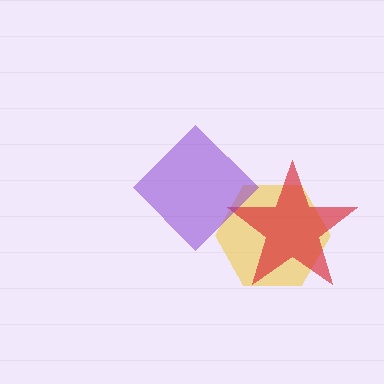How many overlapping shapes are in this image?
There are 3 overlapping shapes in the image.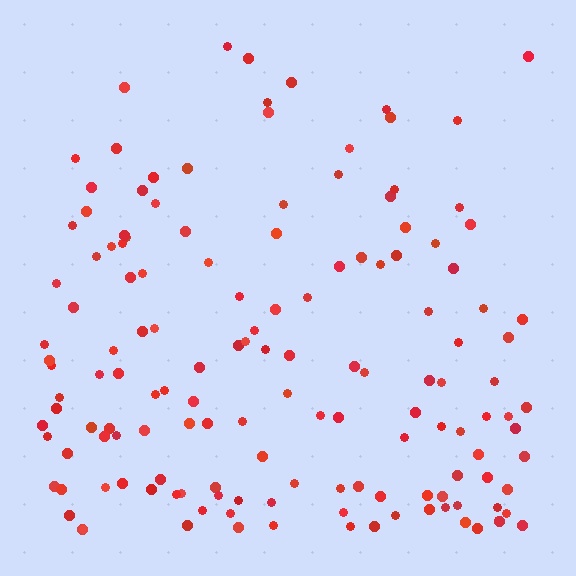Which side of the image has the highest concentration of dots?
The bottom.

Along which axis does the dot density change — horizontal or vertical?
Vertical.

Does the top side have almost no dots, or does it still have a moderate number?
Still a moderate number, just noticeably fewer than the bottom.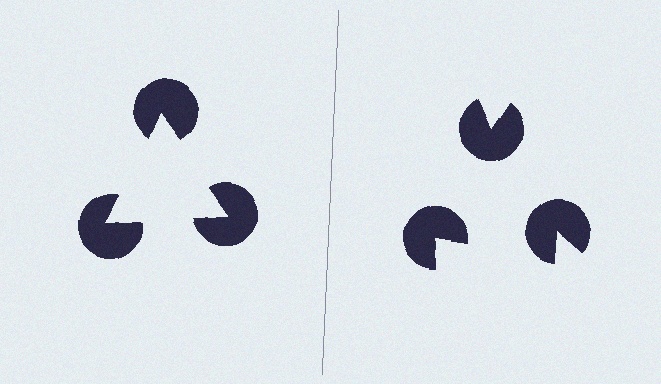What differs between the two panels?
The pac-man discs are positioned identically on both sides; only the wedge orientations differ. On the left they align to a triangle; on the right they are misaligned.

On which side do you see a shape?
An illusory triangle appears on the left side. On the right side the wedge cuts are rotated, so no coherent shape forms.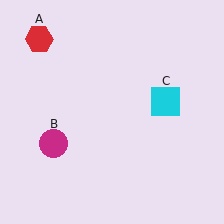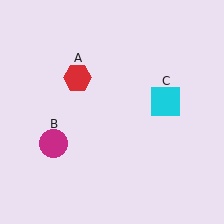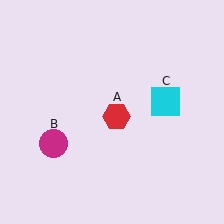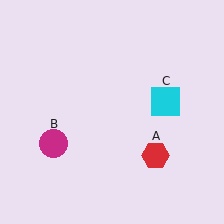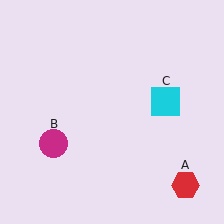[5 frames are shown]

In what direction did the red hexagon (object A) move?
The red hexagon (object A) moved down and to the right.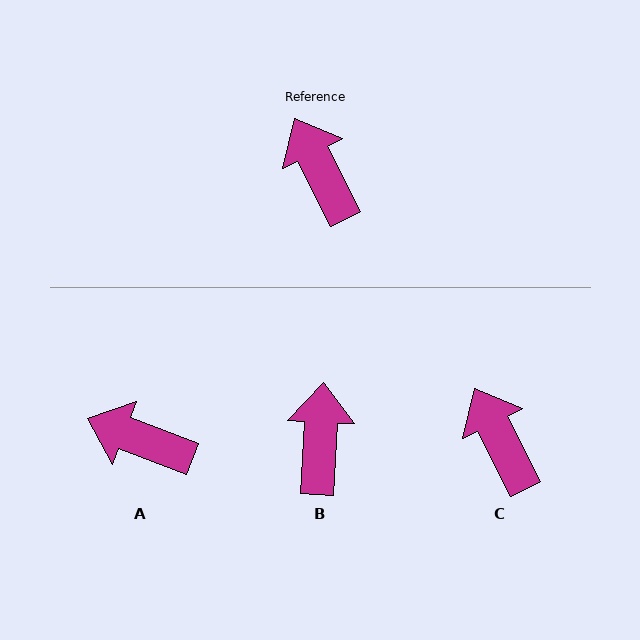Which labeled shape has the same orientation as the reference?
C.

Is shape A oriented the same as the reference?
No, it is off by about 42 degrees.